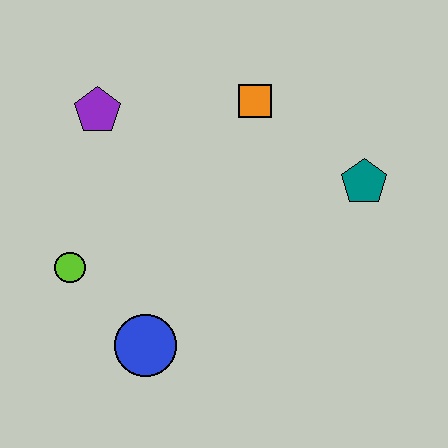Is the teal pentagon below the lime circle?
No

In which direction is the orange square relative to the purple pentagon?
The orange square is to the right of the purple pentagon.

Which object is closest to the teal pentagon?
The orange square is closest to the teal pentagon.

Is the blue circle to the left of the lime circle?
No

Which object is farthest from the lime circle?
The teal pentagon is farthest from the lime circle.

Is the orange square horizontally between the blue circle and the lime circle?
No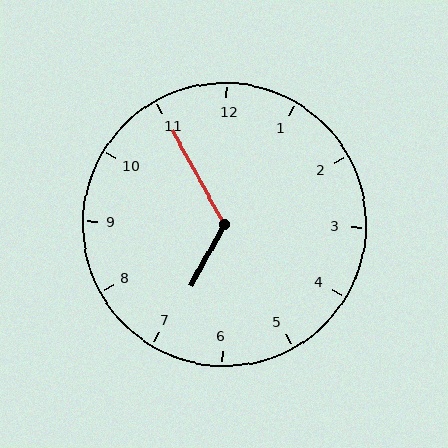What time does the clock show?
6:55.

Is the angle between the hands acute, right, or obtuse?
It is obtuse.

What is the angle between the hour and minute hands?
Approximately 122 degrees.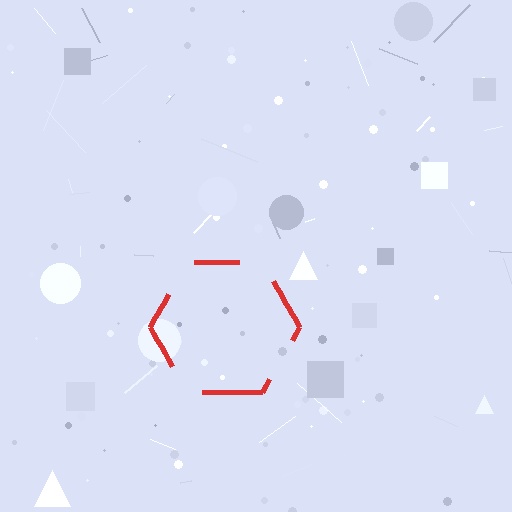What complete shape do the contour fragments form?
The contour fragments form a hexagon.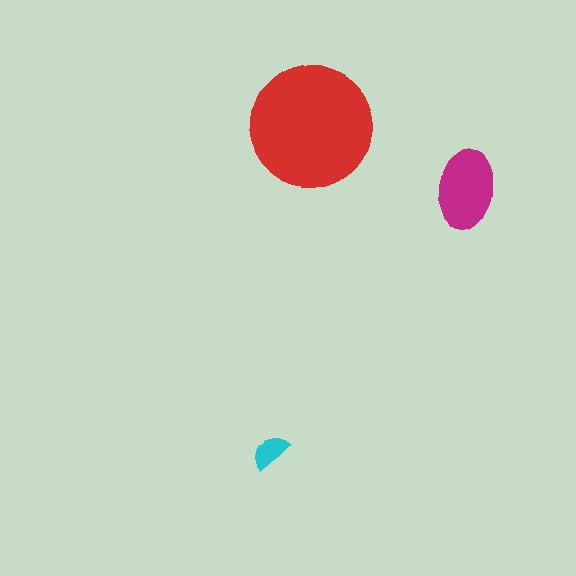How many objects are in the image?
There are 3 objects in the image.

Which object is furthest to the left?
The cyan semicircle is leftmost.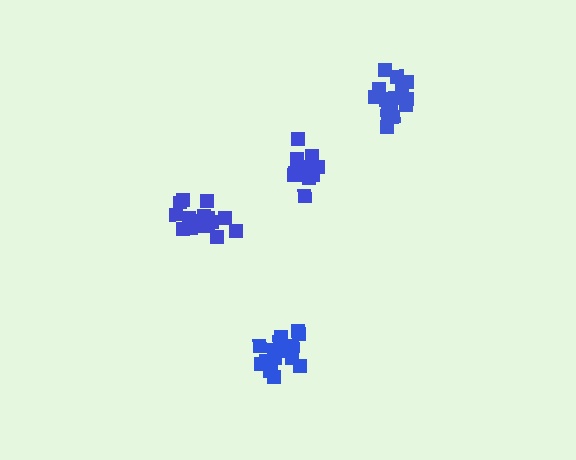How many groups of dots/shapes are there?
There are 4 groups.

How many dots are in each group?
Group 1: 14 dots, Group 2: 16 dots, Group 3: 17 dots, Group 4: 18 dots (65 total).